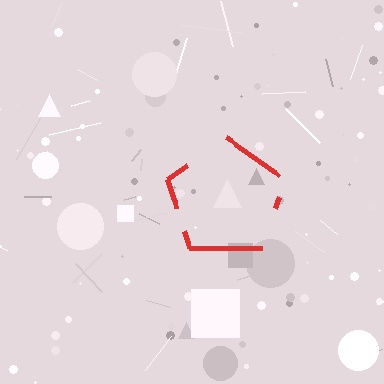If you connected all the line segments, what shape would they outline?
They would outline a pentagon.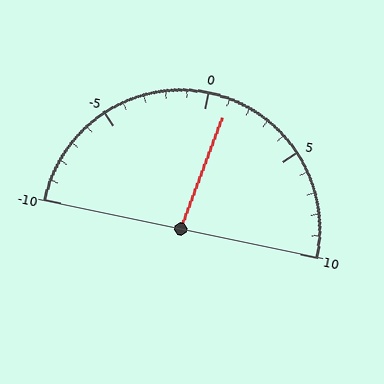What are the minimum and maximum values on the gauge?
The gauge ranges from -10 to 10.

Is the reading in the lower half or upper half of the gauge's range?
The reading is in the upper half of the range (-10 to 10).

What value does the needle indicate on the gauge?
The needle indicates approximately 1.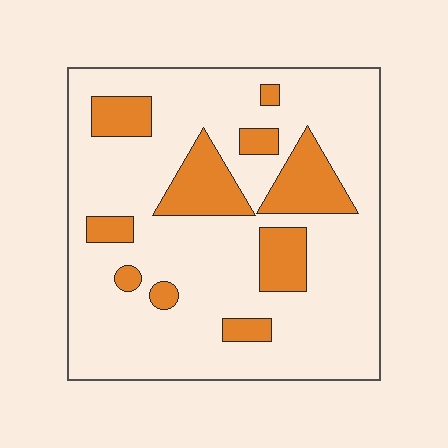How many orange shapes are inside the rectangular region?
10.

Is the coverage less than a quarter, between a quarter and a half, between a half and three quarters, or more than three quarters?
Less than a quarter.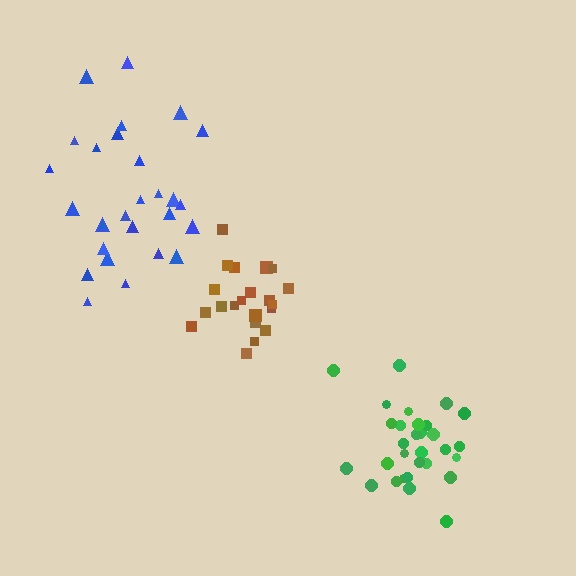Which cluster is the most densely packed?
Green.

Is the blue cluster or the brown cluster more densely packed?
Brown.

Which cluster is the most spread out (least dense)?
Blue.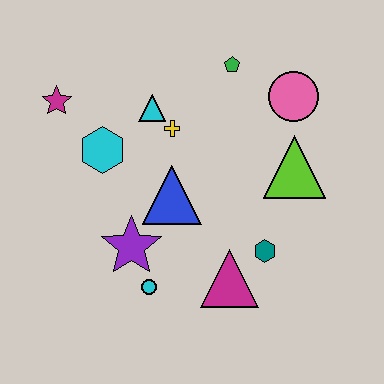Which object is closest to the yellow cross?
The cyan triangle is closest to the yellow cross.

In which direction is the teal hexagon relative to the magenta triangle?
The teal hexagon is to the right of the magenta triangle.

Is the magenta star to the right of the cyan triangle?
No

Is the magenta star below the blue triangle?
No